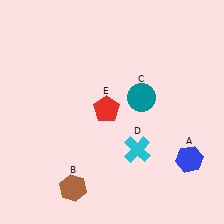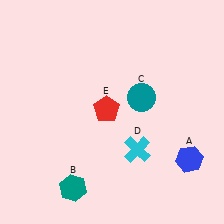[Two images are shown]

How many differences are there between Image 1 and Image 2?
There is 1 difference between the two images.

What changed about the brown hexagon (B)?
In Image 1, B is brown. In Image 2, it changed to teal.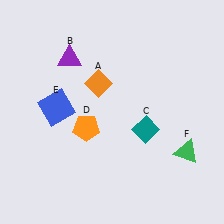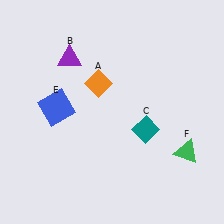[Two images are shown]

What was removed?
The orange pentagon (D) was removed in Image 2.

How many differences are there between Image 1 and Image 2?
There is 1 difference between the two images.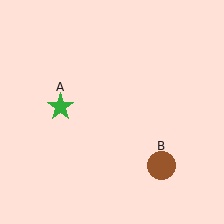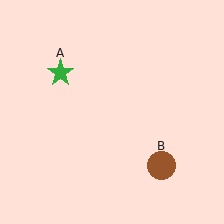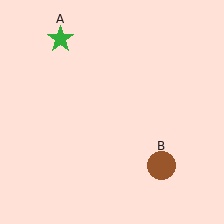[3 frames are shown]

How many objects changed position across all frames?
1 object changed position: green star (object A).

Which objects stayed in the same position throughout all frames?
Brown circle (object B) remained stationary.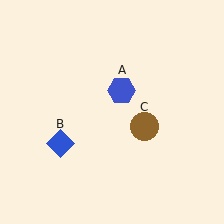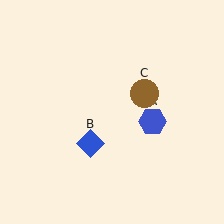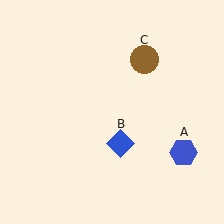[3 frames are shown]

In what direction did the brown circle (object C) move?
The brown circle (object C) moved up.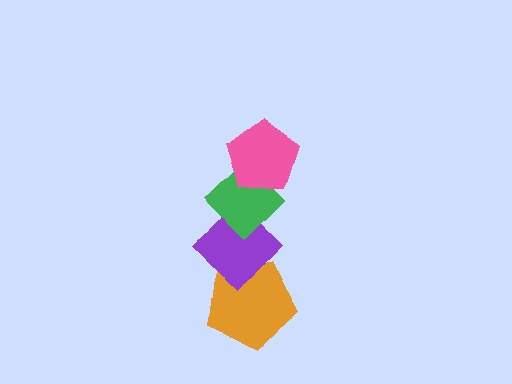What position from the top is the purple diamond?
The purple diamond is 3rd from the top.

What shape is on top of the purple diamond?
The green diamond is on top of the purple diamond.